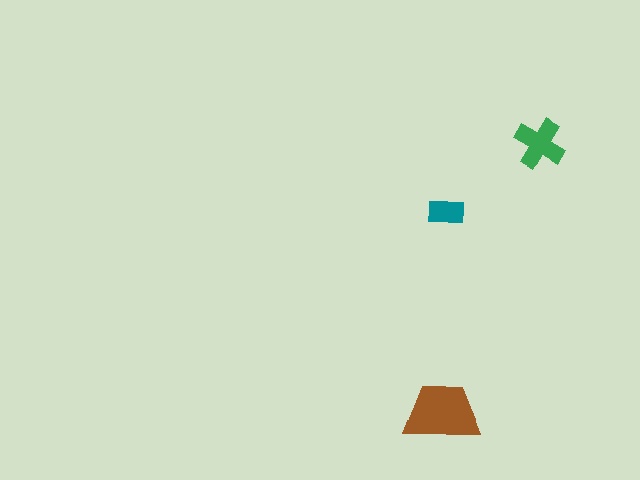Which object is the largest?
The brown trapezoid.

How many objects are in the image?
There are 3 objects in the image.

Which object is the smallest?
The teal rectangle.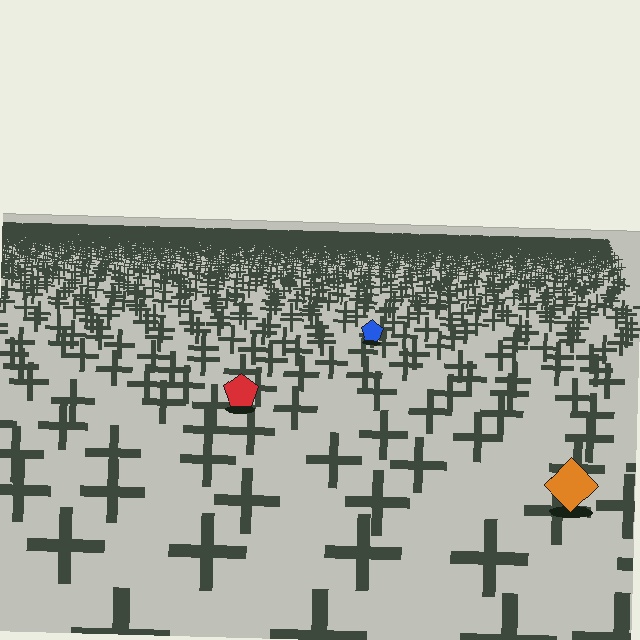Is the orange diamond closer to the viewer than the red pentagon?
Yes. The orange diamond is closer — you can tell from the texture gradient: the ground texture is coarser near it.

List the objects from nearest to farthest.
From nearest to farthest: the orange diamond, the red pentagon, the blue pentagon.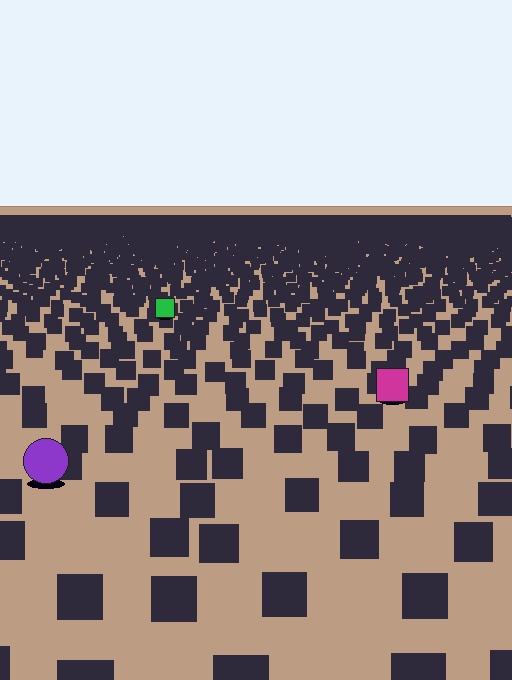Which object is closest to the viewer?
The purple circle is closest. The texture marks near it are larger and more spread out.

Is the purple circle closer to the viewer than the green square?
Yes. The purple circle is closer — you can tell from the texture gradient: the ground texture is coarser near it.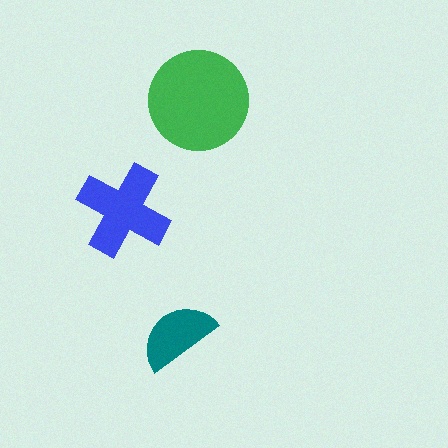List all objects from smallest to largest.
The teal semicircle, the blue cross, the green circle.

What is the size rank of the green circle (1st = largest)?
1st.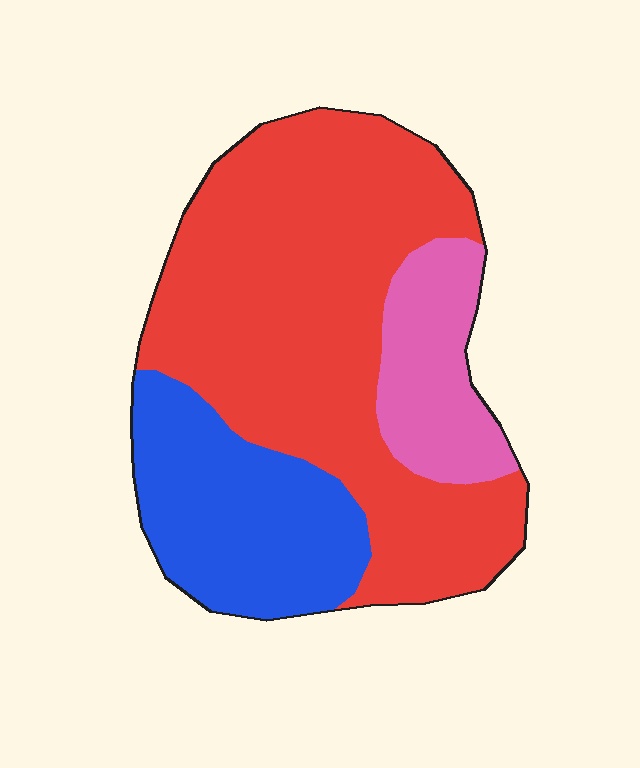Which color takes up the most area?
Red, at roughly 60%.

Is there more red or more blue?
Red.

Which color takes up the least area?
Pink, at roughly 15%.